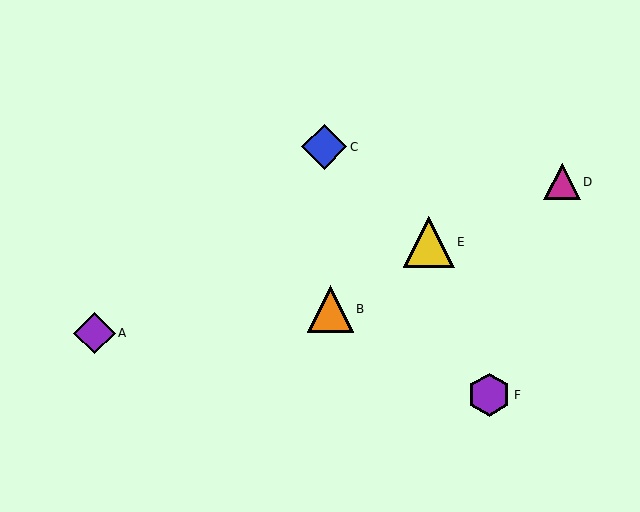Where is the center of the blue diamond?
The center of the blue diamond is at (324, 147).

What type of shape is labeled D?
Shape D is a magenta triangle.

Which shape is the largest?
The yellow triangle (labeled E) is the largest.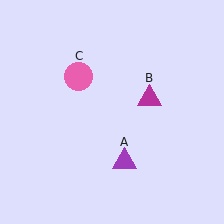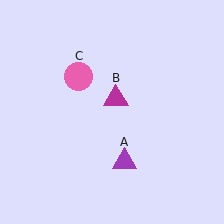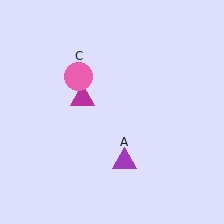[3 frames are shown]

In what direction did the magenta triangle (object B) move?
The magenta triangle (object B) moved left.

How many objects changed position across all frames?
1 object changed position: magenta triangle (object B).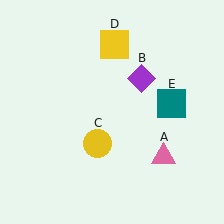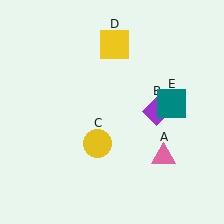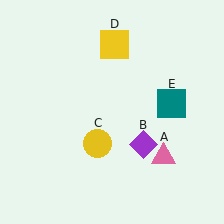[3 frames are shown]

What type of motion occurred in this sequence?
The purple diamond (object B) rotated clockwise around the center of the scene.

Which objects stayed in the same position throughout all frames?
Pink triangle (object A) and yellow circle (object C) and yellow square (object D) and teal square (object E) remained stationary.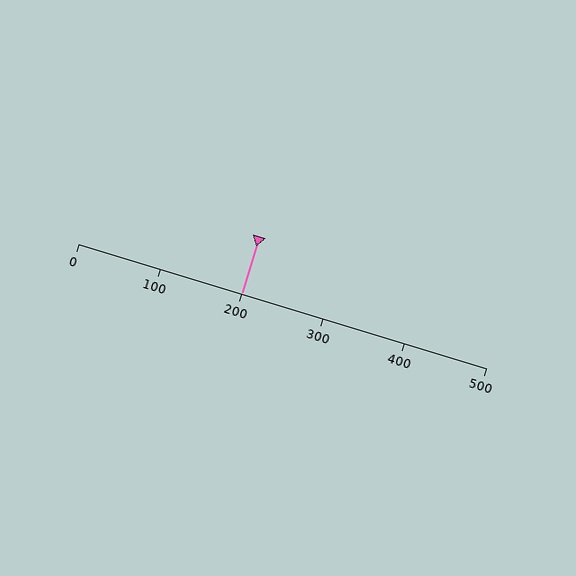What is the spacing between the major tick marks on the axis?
The major ticks are spaced 100 apart.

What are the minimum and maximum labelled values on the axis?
The axis runs from 0 to 500.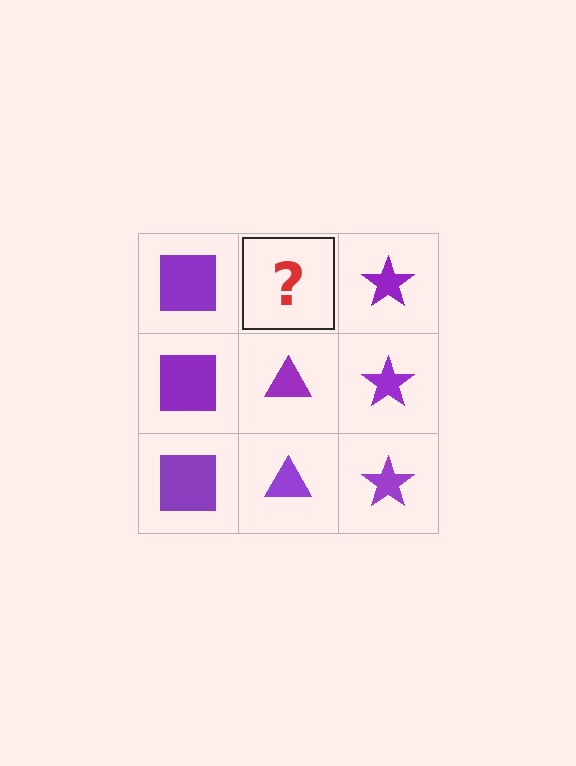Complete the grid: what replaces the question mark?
The question mark should be replaced with a purple triangle.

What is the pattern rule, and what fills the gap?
The rule is that each column has a consistent shape. The gap should be filled with a purple triangle.